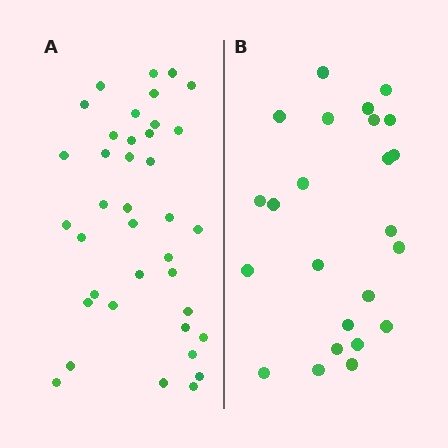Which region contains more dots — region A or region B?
Region A (the left region) has more dots.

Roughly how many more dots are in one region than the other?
Region A has approximately 15 more dots than region B.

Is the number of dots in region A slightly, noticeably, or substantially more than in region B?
Region A has substantially more. The ratio is roughly 1.6 to 1.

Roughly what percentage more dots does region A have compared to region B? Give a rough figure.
About 60% more.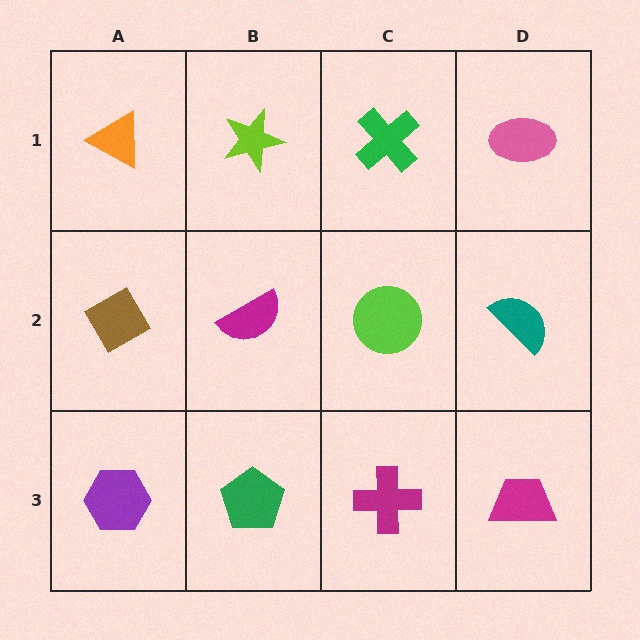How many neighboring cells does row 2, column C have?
4.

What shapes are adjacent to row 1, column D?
A teal semicircle (row 2, column D), a green cross (row 1, column C).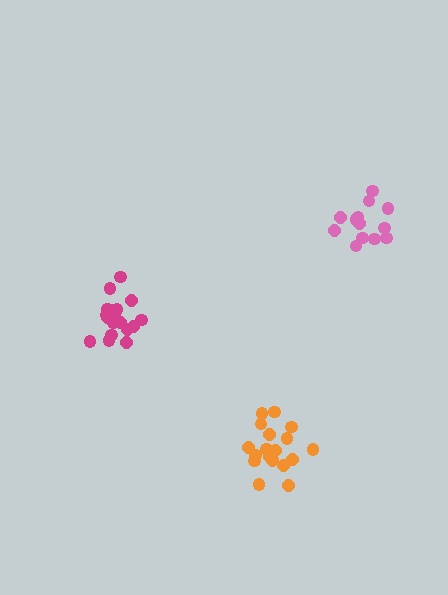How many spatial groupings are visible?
There are 3 spatial groupings.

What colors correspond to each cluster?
The clusters are colored: orange, magenta, pink.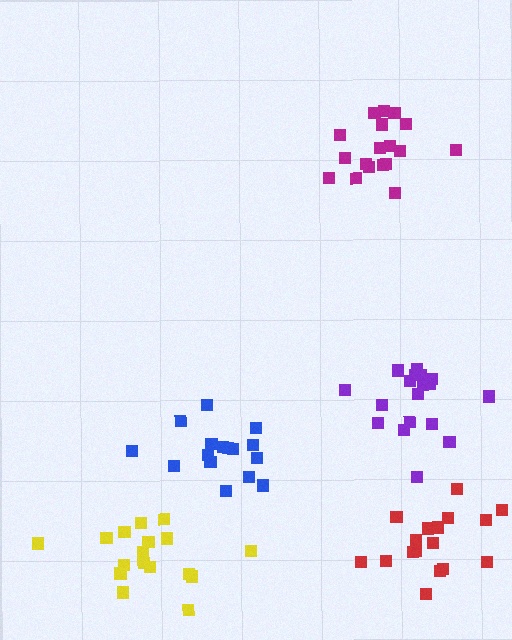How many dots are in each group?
Group 1: 18 dots, Group 2: 16 dots, Group 3: 18 dots, Group 4: 18 dots, Group 5: 18 dots (88 total).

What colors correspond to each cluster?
The clusters are colored: magenta, blue, yellow, purple, red.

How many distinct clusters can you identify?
There are 5 distinct clusters.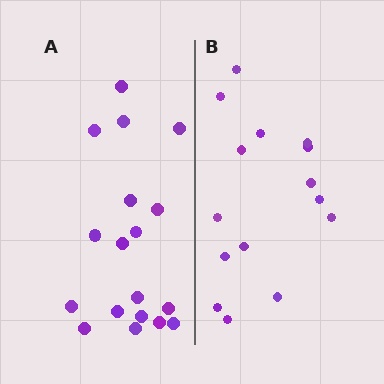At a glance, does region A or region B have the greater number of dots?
Region A (the left region) has more dots.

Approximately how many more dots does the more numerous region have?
Region A has just a few more — roughly 2 or 3 more dots than region B.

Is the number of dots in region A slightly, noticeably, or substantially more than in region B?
Region A has only slightly more — the two regions are fairly close. The ratio is roughly 1.2 to 1.